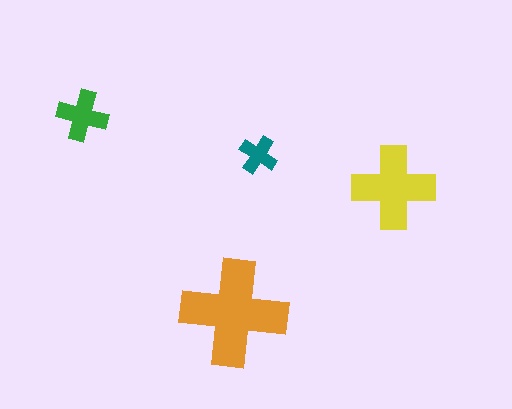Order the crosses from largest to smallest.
the orange one, the yellow one, the green one, the teal one.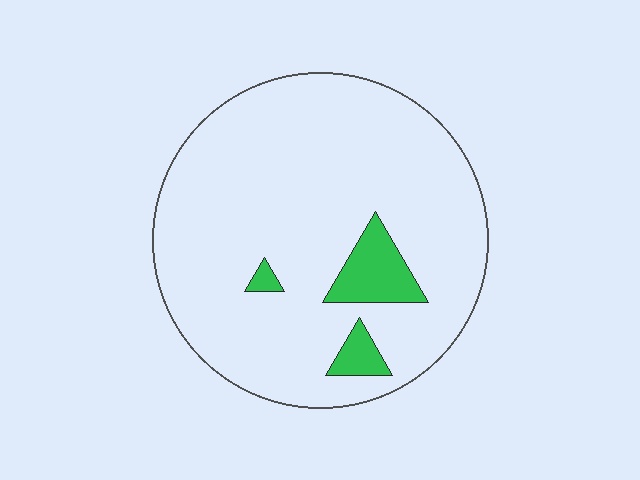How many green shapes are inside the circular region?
3.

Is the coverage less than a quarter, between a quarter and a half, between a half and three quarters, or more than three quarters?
Less than a quarter.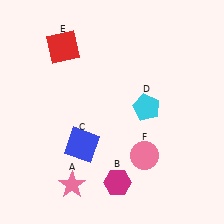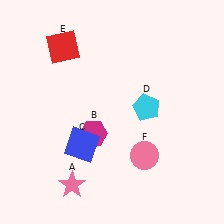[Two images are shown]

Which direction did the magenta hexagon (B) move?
The magenta hexagon (B) moved up.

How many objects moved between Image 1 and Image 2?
1 object moved between the two images.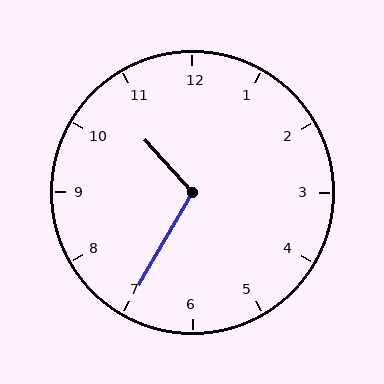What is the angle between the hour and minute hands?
Approximately 108 degrees.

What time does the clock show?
10:35.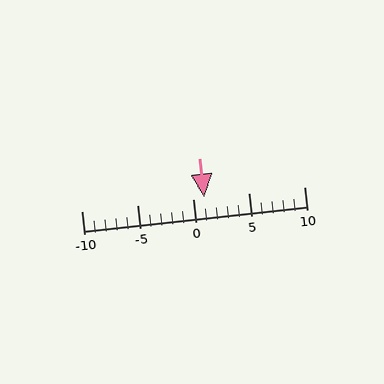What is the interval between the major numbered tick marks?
The major tick marks are spaced 5 units apart.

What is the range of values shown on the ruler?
The ruler shows values from -10 to 10.